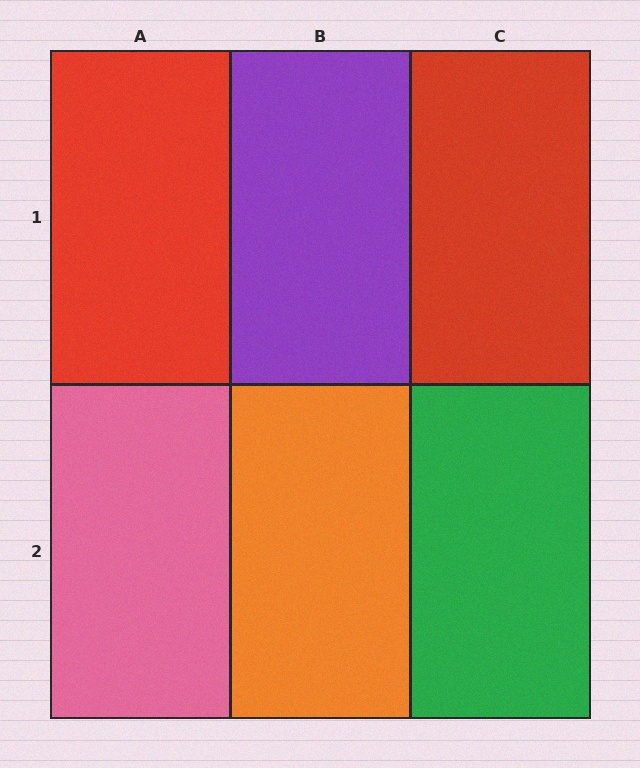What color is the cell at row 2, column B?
Orange.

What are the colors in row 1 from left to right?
Red, purple, red.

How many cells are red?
2 cells are red.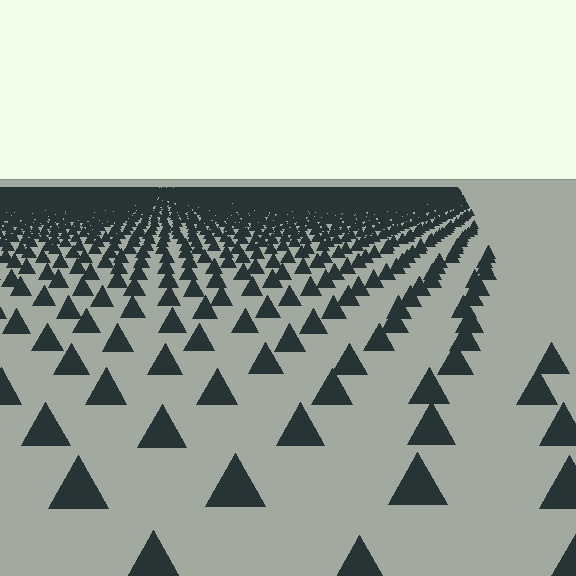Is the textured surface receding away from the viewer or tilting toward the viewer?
The surface is receding away from the viewer. Texture elements get smaller and denser toward the top.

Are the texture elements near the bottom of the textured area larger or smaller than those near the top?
Larger. Near the bottom, elements are closer to the viewer and appear at a bigger on-screen size.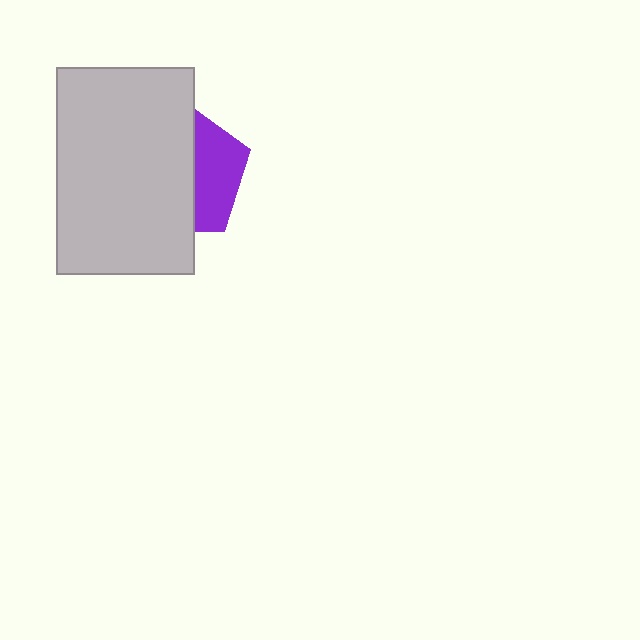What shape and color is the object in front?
The object in front is a light gray rectangle.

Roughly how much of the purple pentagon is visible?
A small part of it is visible (roughly 36%).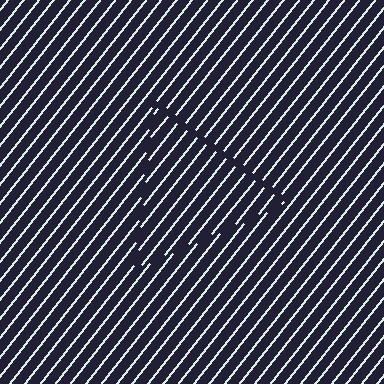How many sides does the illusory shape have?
3 sides — the line-ends trace a triangle.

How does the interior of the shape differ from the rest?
The interior of the shape contains the same grating, shifted by half a period — the contour is defined by the phase discontinuity where line-ends from the inner and outer gratings abut.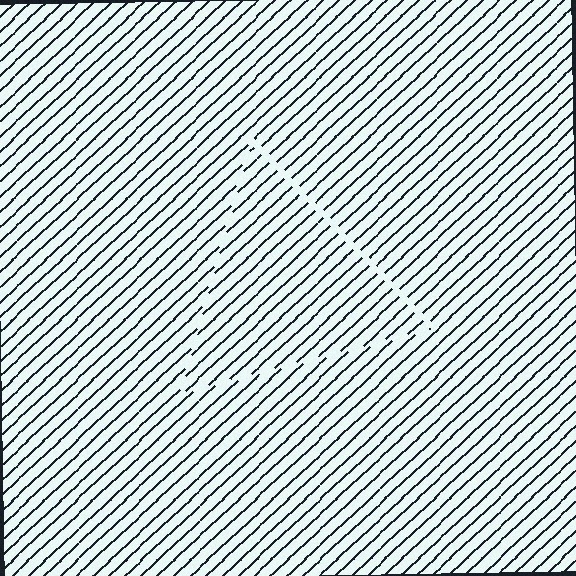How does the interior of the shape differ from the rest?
The interior of the shape contains the same grating, shifted by half a period — the contour is defined by the phase discontinuity where line-ends from the inner and outer gratings abut.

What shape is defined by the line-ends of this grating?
An illusory triangle. The interior of the shape contains the same grating, shifted by half a period — the contour is defined by the phase discontinuity where line-ends from the inner and outer gratings abut.